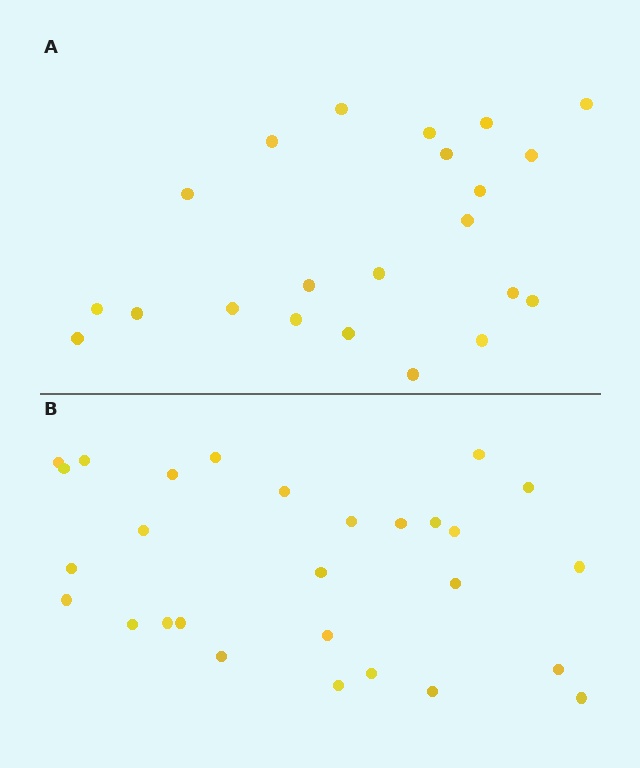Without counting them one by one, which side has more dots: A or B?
Region B (the bottom region) has more dots.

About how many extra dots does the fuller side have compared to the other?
Region B has about 6 more dots than region A.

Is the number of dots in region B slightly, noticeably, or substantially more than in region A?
Region B has noticeably more, but not dramatically so. The ratio is roughly 1.3 to 1.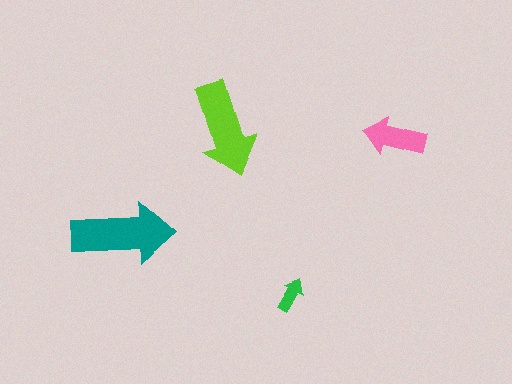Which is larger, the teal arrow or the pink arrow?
The teal one.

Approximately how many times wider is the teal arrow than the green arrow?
About 3 times wider.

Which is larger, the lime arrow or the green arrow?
The lime one.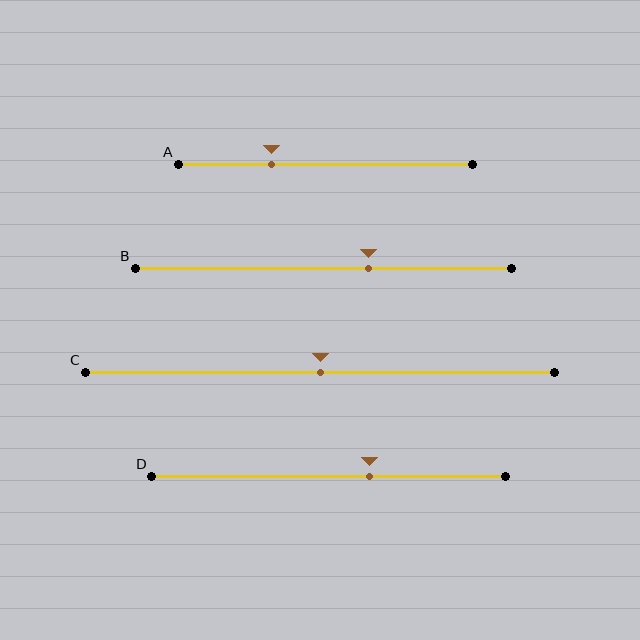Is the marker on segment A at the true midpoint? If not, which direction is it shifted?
No, the marker on segment A is shifted to the left by about 18% of the segment length.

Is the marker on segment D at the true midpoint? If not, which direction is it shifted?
No, the marker on segment D is shifted to the right by about 12% of the segment length.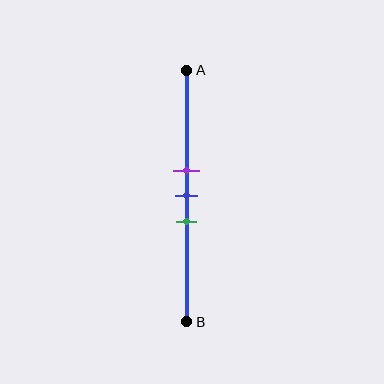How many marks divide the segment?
There are 3 marks dividing the segment.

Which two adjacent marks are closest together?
The purple and blue marks are the closest adjacent pair.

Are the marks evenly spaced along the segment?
Yes, the marks are approximately evenly spaced.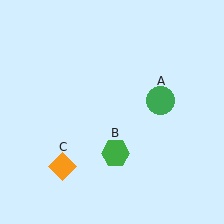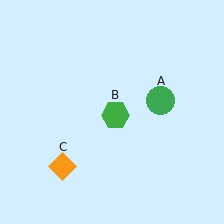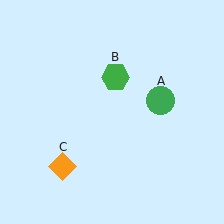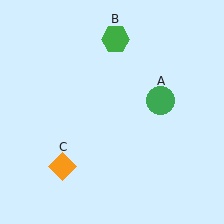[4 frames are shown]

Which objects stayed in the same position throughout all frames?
Green circle (object A) and orange diamond (object C) remained stationary.